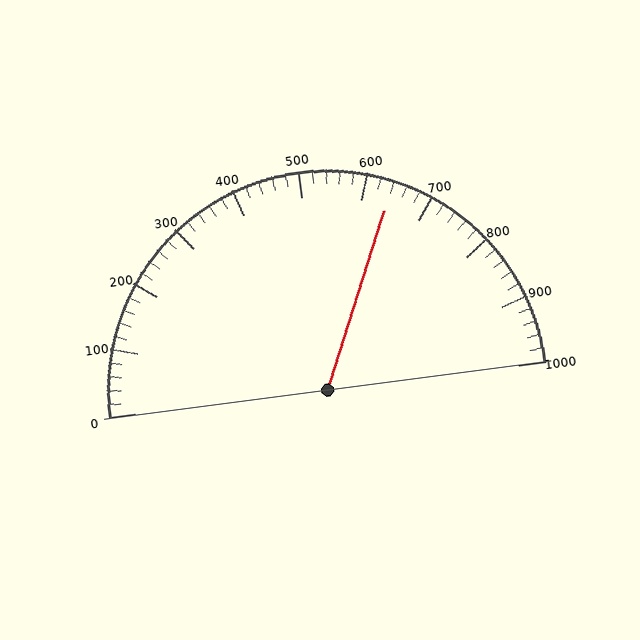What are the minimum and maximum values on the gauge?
The gauge ranges from 0 to 1000.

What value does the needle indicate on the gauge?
The needle indicates approximately 640.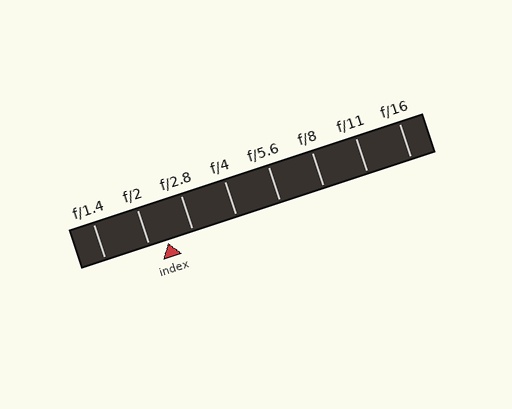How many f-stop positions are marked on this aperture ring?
There are 8 f-stop positions marked.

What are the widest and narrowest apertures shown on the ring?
The widest aperture shown is f/1.4 and the narrowest is f/16.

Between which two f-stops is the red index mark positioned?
The index mark is between f/2 and f/2.8.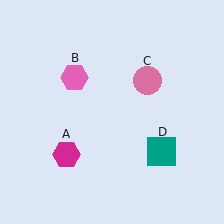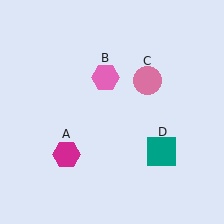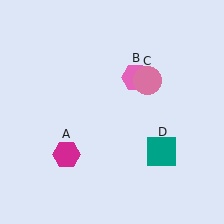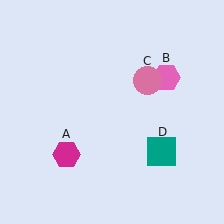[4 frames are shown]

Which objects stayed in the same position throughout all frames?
Magenta hexagon (object A) and pink circle (object C) and teal square (object D) remained stationary.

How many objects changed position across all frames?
1 object changed position: pink hexagon (object B).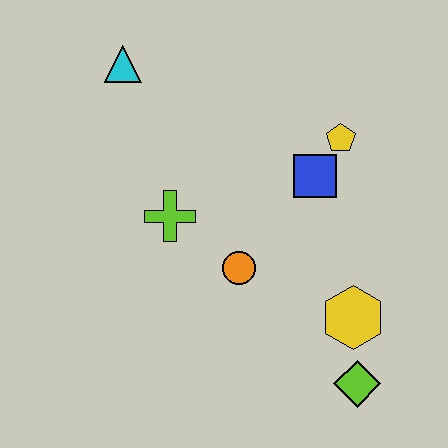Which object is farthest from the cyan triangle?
The lime diamond is farthest from the cyan triangle.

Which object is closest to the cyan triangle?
The lime cross is closest to the cyan triangle.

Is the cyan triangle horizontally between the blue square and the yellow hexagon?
No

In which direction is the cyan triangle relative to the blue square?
The cyan triangle is to the left of the blue square.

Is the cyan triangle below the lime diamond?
No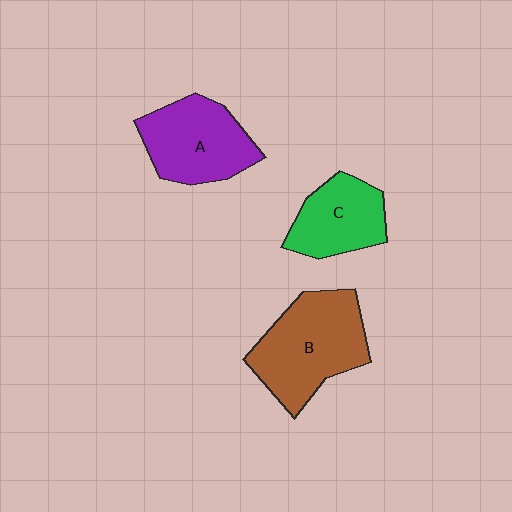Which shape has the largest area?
Shape B (brown).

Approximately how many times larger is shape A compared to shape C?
Approximately 1.3 times.